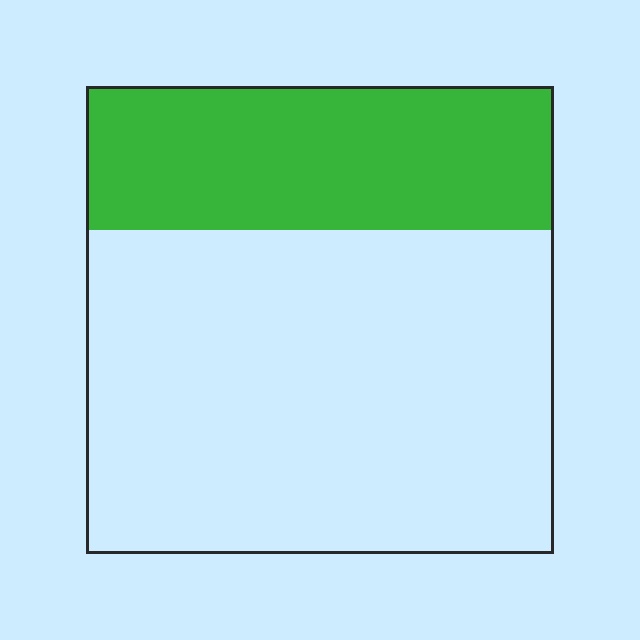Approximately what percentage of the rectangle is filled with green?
Approximately 30%.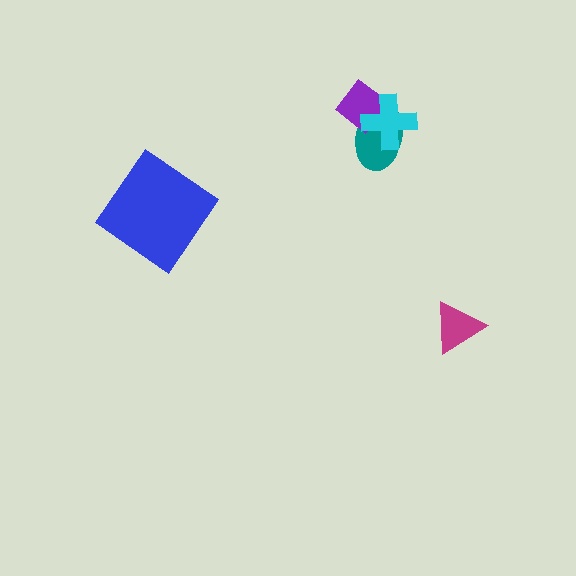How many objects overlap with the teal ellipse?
2 objects overlap with the teal ellipse.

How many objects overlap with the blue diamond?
0 objects overlap with the blue diamond.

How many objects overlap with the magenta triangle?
0 objects overlap with the magenta triangle.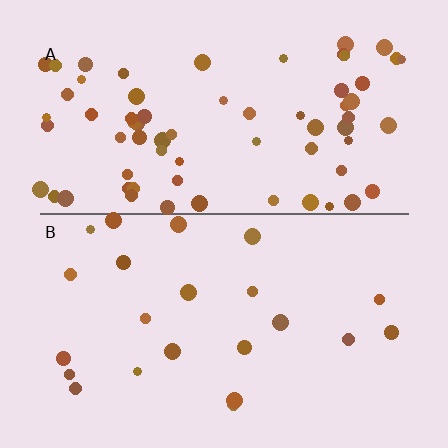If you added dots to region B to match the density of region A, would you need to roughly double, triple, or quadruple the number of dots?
Approximately triple.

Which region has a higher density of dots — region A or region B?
A (the top).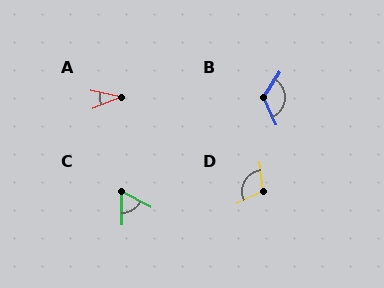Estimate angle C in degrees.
Approximately 62 degrees.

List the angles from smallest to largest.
A (32°), C (62°), D (108°), B (124°).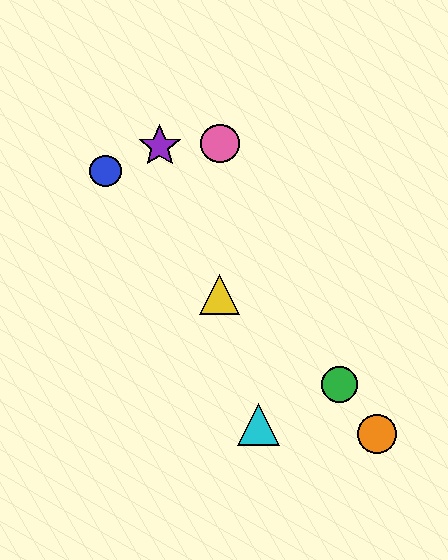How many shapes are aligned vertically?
3 shapes (the red star, the yellow triangle, the pink circle) are aligned vertically.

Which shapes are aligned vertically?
The red star, the yellow triangle, the pink circle are aligned vertically.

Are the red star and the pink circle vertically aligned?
Yes, both are at x≈220.